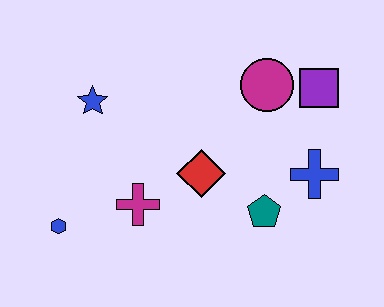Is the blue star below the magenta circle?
Yes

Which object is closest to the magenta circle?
The purple square is closest to the magenta circle.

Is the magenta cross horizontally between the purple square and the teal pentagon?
No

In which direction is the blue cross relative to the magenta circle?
The blue cross is below the magenta circle.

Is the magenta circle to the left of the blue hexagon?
No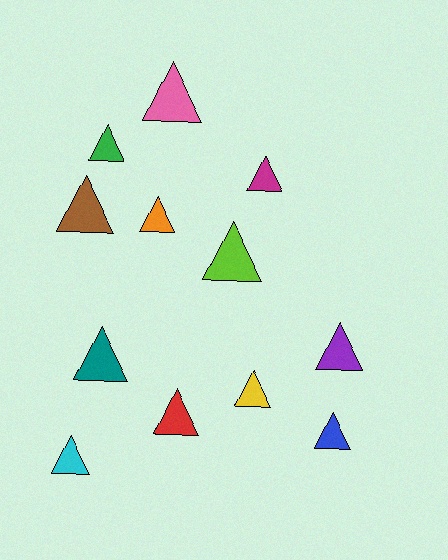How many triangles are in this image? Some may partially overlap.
There are 12 triangles.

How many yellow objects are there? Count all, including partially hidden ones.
There is 1 yellow object.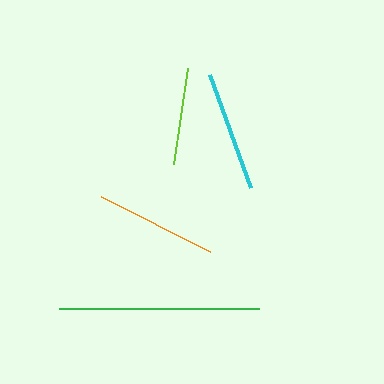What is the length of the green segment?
The green segment is approximately 200 pixels long.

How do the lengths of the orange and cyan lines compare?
The orange and cyan lines are approximately the same length.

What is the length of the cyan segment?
The cyan segment is approximately 120 pixels long.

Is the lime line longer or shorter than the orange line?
The orange line is longer than the lime line.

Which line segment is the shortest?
The lime line is the shortest at approximately 97 pixels.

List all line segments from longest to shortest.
From longest to shortest: green, orange, cyan, lime.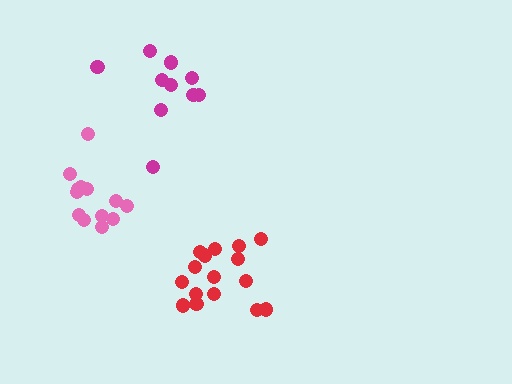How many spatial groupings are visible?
There are 3 spatial groupings.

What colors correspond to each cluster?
The clusters are colored: magenta, pink, red.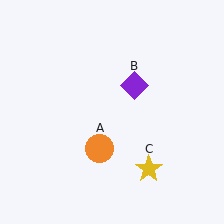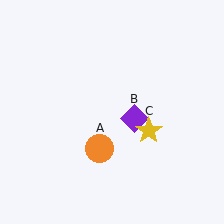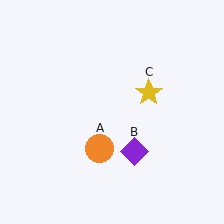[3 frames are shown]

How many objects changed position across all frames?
2 objects changed position: purple diamond (object B), yellow star (object C).